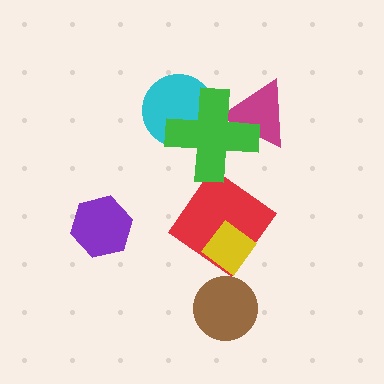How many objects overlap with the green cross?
2 objects overlap with the green cross.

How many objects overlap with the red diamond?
1 object overlaps with the red diamond.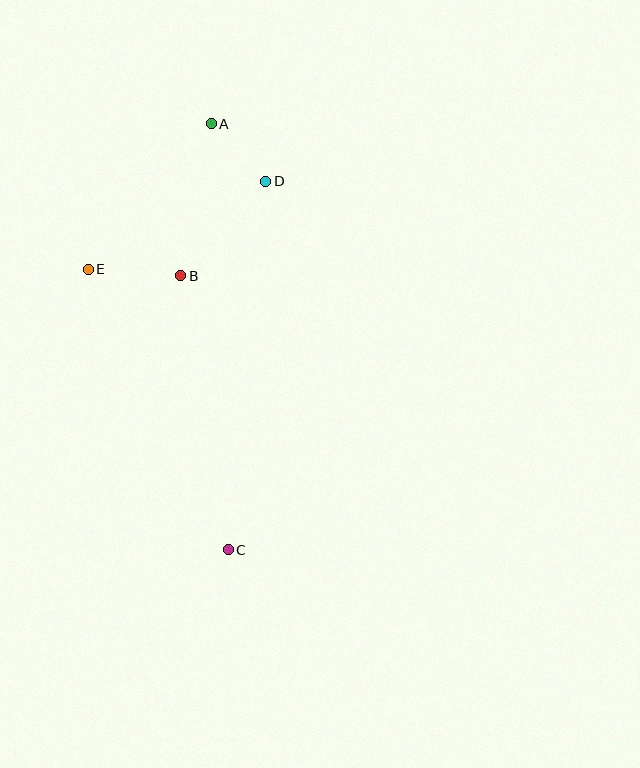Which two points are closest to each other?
Points A and D are closest to each other.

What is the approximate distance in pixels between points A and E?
The distance between A and E is approximately 190 pixels.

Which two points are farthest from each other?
Points A and C are farthest from each other.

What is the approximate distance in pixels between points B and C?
The distance between B and C is approximately 278 pixels.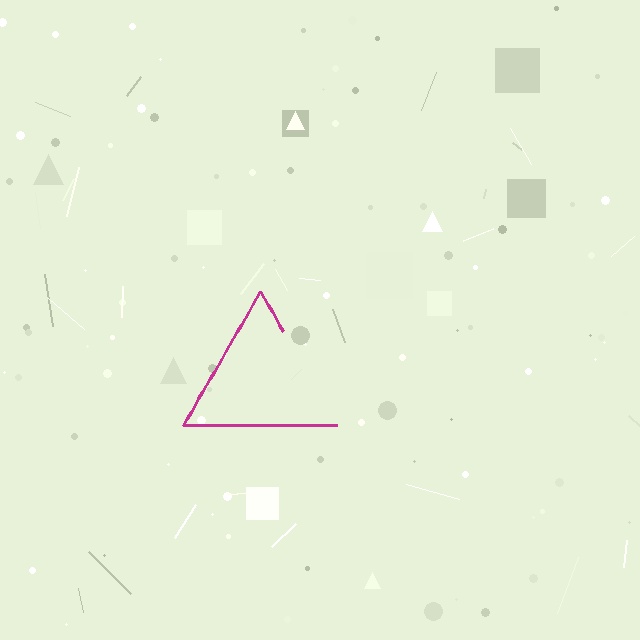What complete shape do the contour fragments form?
The contour fragments form a triangle.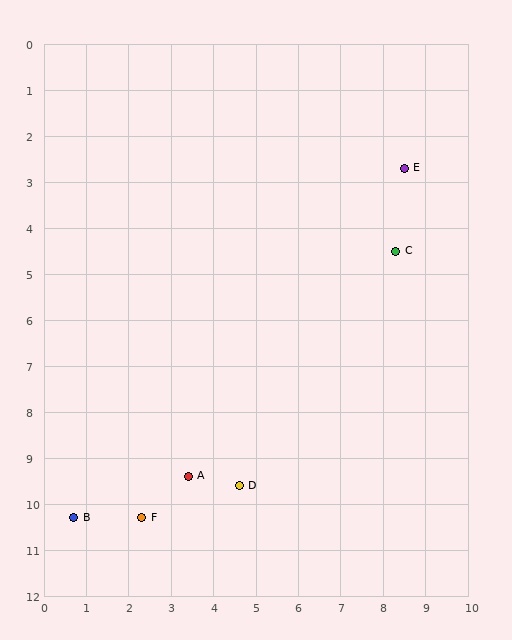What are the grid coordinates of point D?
Point D is at approximately (4.6, 9.6).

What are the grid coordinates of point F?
Point F is at approximately (2.3, 10.3).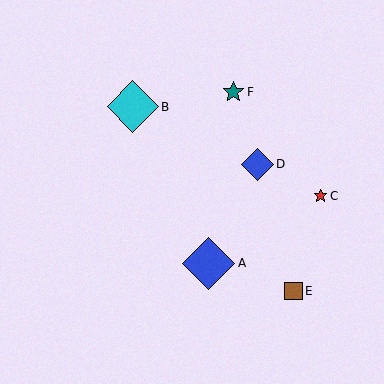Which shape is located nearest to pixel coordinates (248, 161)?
The blue diamond (labeled D) at (257, 164) is nearest to that location.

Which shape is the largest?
The blue diamond (labeled A) is the largest.